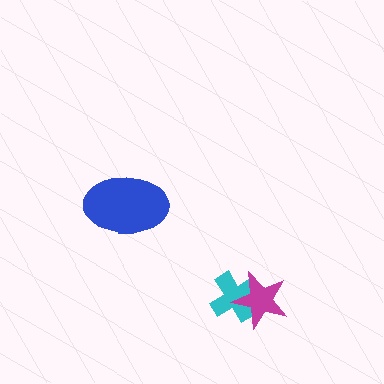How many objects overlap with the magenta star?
1 object overlaps with the magenta star.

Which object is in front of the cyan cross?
The magenta star is in front of the cyan cross.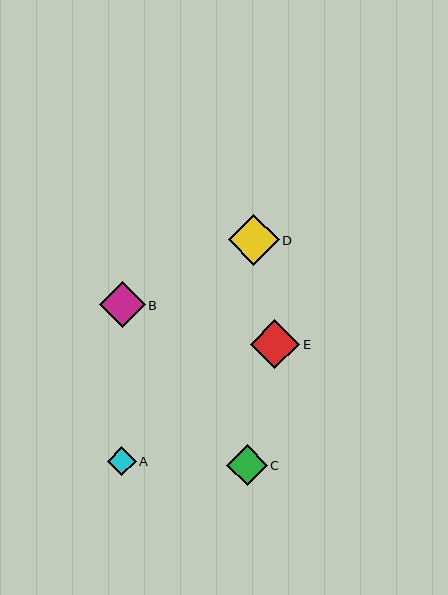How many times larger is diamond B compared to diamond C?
Diamond B is approximately 1.1 times the size of diamond C.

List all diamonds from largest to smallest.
From largest to smallest: D, E, B, C, A.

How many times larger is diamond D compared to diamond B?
Diamond D is approximately 1.1 times the size of diamond B.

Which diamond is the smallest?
Diamond A is the smallest with a size of approximately 29 pixels.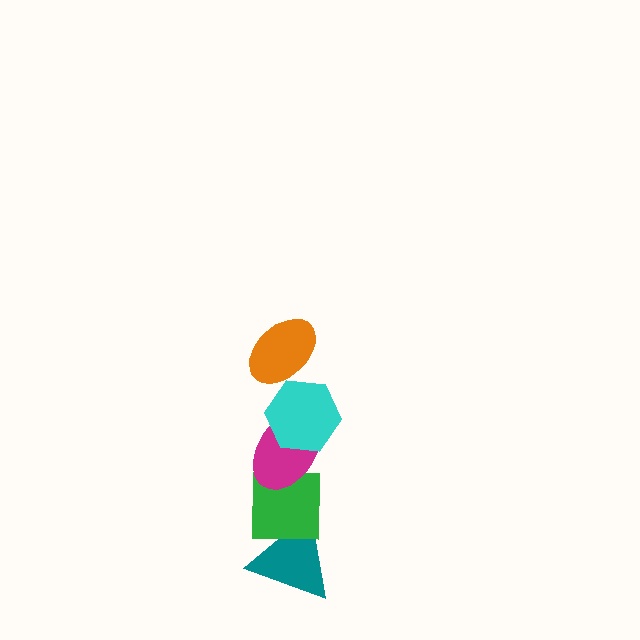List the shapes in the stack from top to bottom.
From top to bottom: the orange ellipse, the cyan hexagon, the magenta ellipse, the green square, the teal triangle.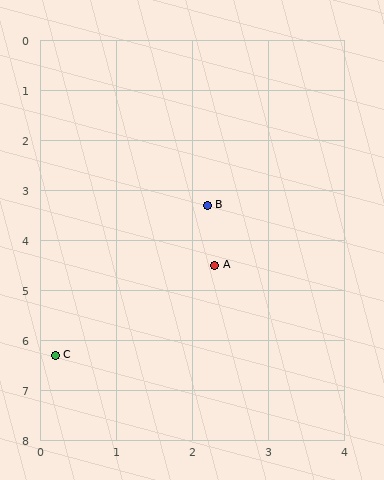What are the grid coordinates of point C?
Point C is at approximately (0.2, 6.3).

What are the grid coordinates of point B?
Point B is at approximately (2.2, 3.3).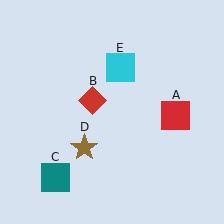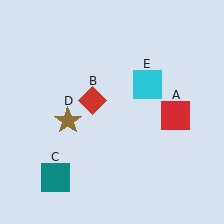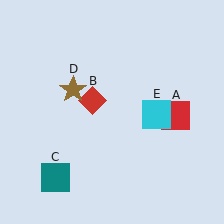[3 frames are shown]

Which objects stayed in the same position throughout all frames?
Red square (object A) and red diamond (object B) and teal square (object C) remained stationary.